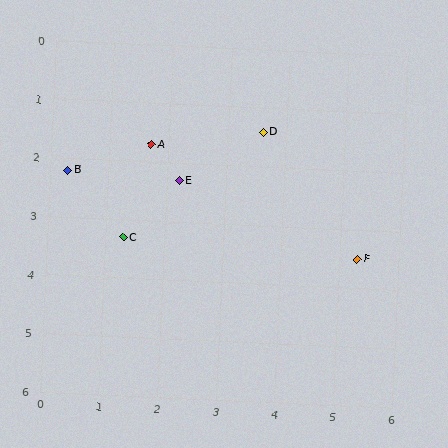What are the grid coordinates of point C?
Point C is at approximately (1.3, 3.3).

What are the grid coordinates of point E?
Point E is at approximately (2.2, 2.3).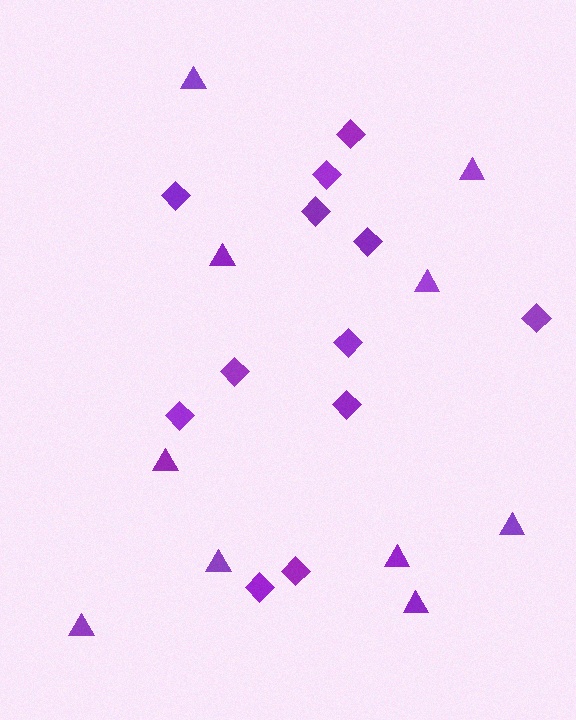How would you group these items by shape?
There are 2 groups: one group of triangles (10) and one group of diamonds (12).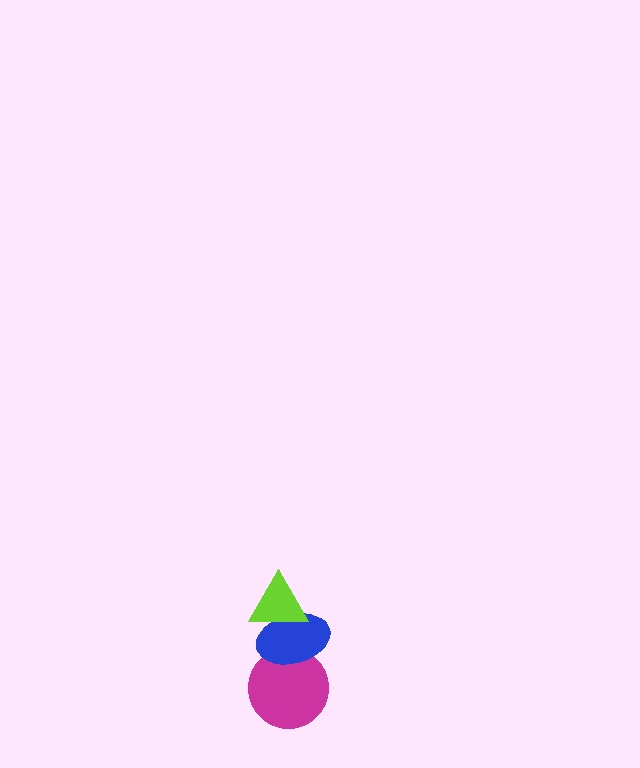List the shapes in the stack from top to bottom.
From top to bottom: the lime triangle, the blue ellipse, the magenta circle.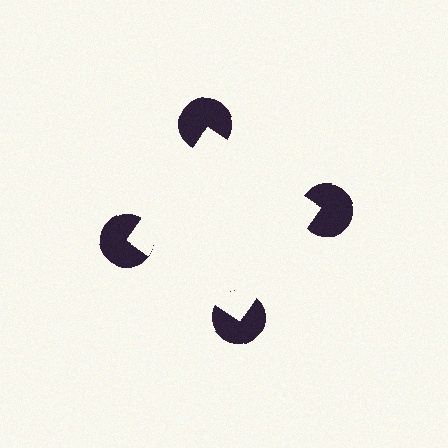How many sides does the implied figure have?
4 sides.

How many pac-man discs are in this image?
There are 4 — one at each vertex of the illusory square.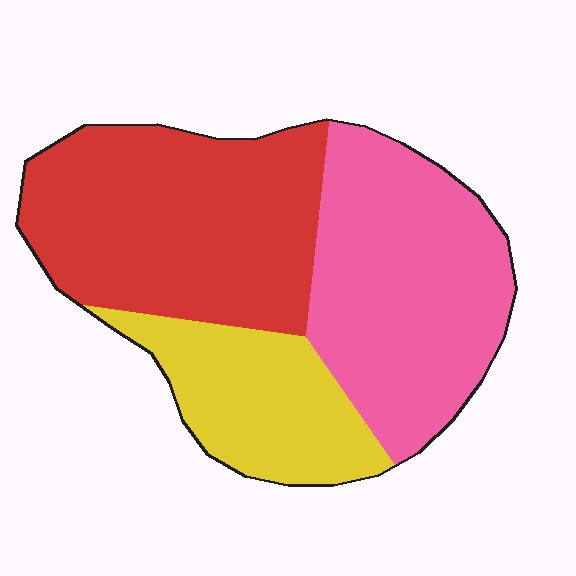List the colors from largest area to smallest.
From largest to smallest: red, pink, yellow.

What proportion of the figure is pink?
Pink covers 38% of the figure.